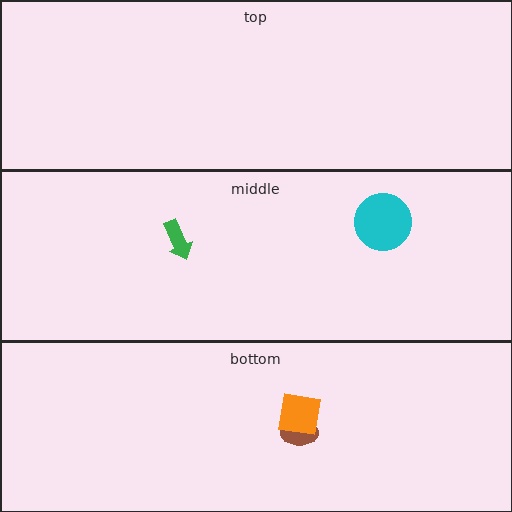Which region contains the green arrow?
The middle region.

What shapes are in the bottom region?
The brown ellipse, the orange square.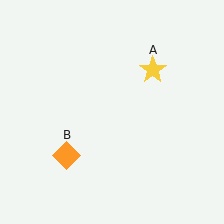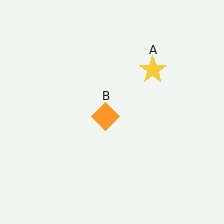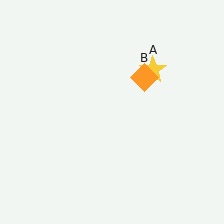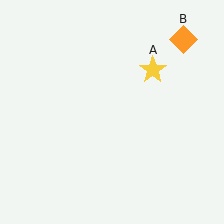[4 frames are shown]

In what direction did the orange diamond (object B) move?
The orange diamond (object B) moved up and to the right.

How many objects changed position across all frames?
1 object changed position: orange diamond (object B).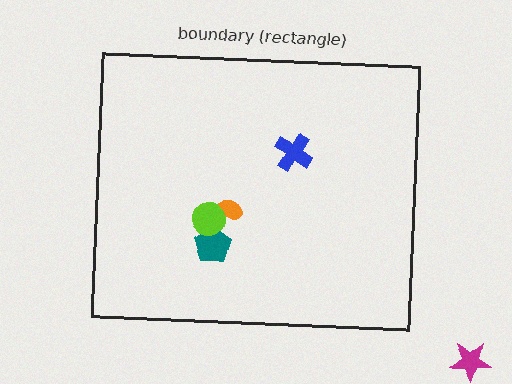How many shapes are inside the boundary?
4 inside, 1 outside.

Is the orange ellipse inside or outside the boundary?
Inside.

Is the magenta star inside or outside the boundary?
Outside.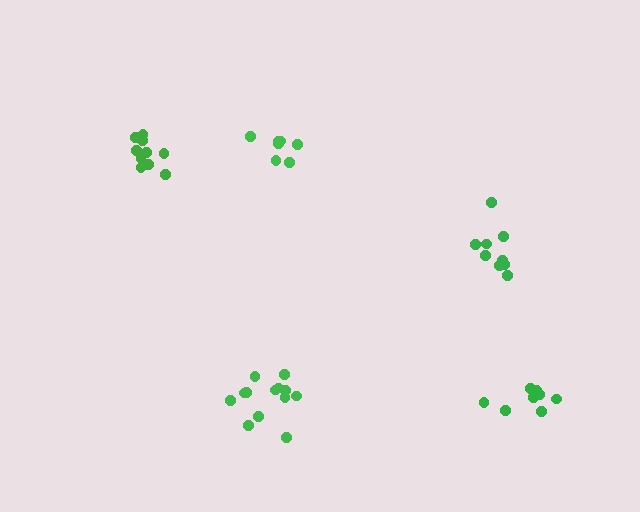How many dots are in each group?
Group 1: 13 dots, Group 2: 10 dots, Group 3: 8 dots, Group 4: 9 dots, Group 5: 7 dots (47 total).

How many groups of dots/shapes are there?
There are 5 groups.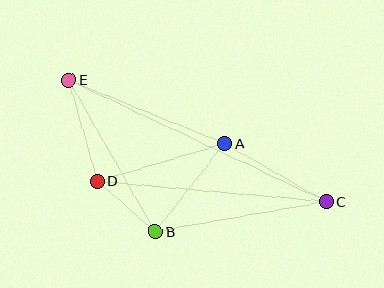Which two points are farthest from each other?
Points C and E are farthest from each other.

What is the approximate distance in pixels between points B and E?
The distance between B and E is approximately 174 pixels.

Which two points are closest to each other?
Points B and D are closest to each other.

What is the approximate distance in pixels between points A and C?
The distance between A and C is approximately 117 pixels.